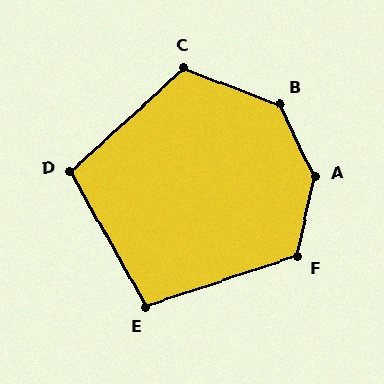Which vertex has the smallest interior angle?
E, at approximately 101 degrees.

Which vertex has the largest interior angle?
A, at approximately 142 degrees.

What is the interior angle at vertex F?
Approximately 120 degrees (obtuse).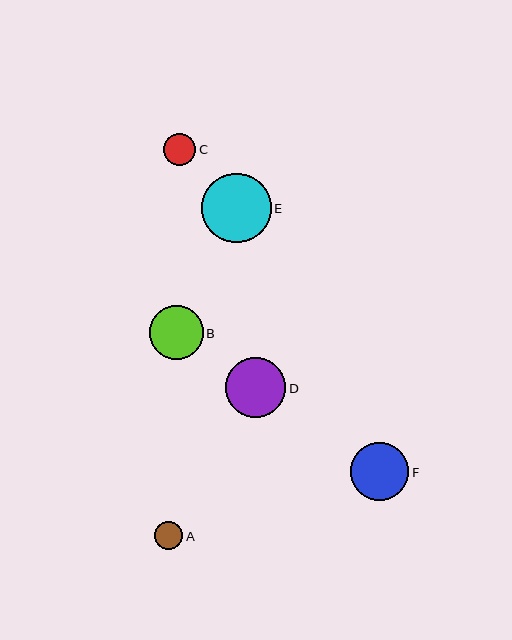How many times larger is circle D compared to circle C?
Circle D is approximately 1.9 times the size of circle C.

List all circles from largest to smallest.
From largest to smallest: E, D, F, B, C, A.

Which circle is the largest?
Circle E is the largest with a size of approximately 69 pixels.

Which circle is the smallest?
Circle A is the smallest with a size of approximately 28 pixels.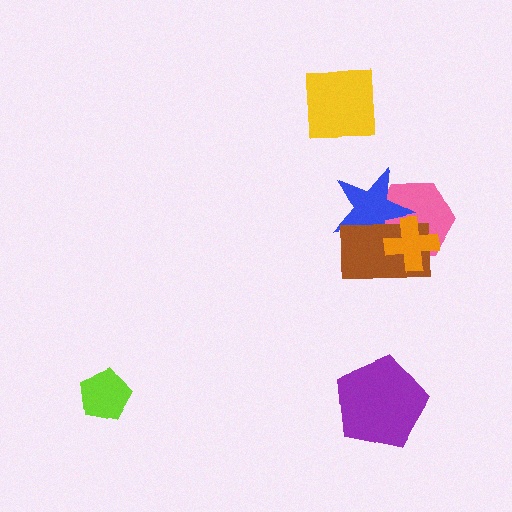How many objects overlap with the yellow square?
0 objects overlap with the yellow square.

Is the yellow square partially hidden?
No, no other shape covers it.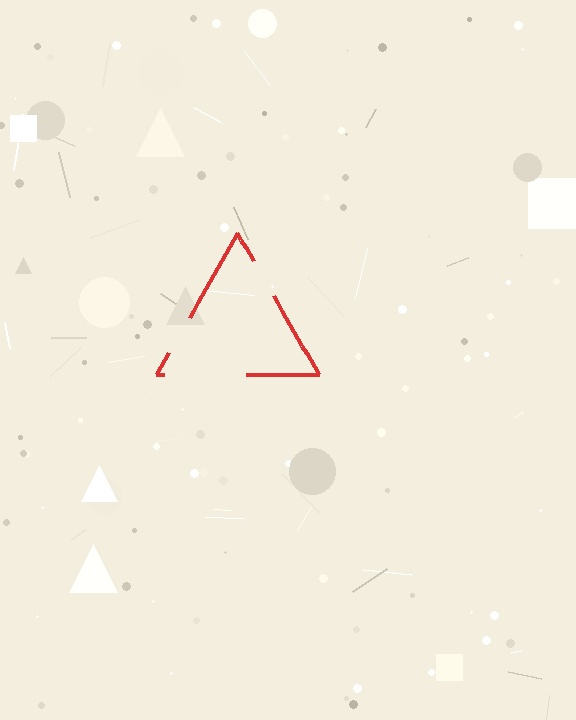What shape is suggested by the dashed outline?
The dashed outline suggests a triangle.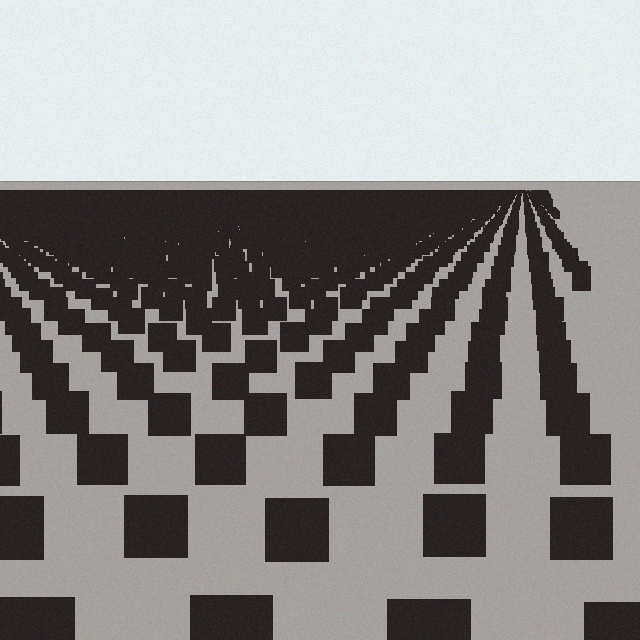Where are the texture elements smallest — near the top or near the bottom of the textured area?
Near the top.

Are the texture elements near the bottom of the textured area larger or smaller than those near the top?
Larger. Near the bottom, elements are closer to the viewer and appear at a bigger on-screen size.